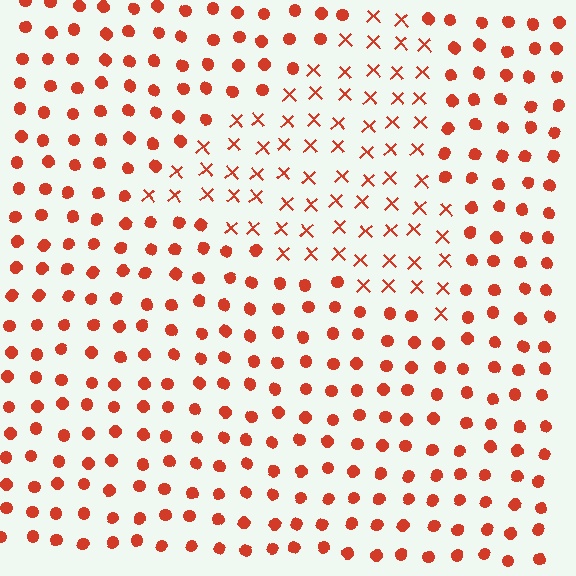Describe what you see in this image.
The image is filled with small red elements arranged in a uniform grid. A triangle-shaped region contains X marks, while the surrounding area contains circles. The boundary is defined purely by the change in element shape.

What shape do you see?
I see a triangle.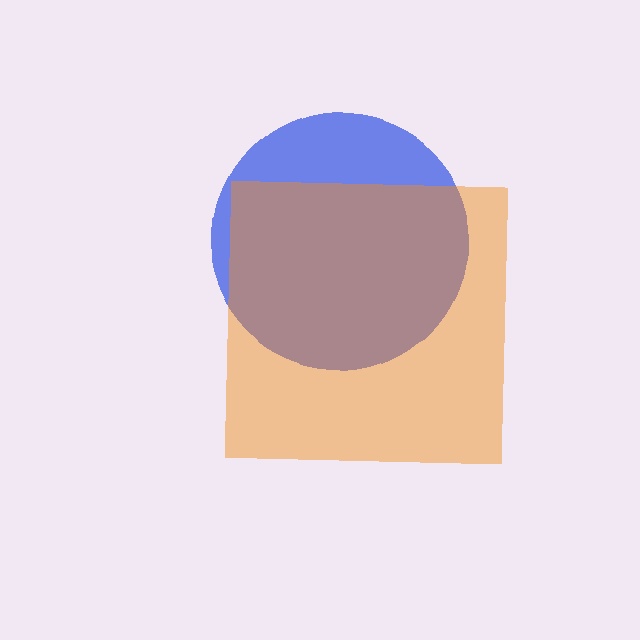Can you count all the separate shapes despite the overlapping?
Yes, there are 2 separate shapes.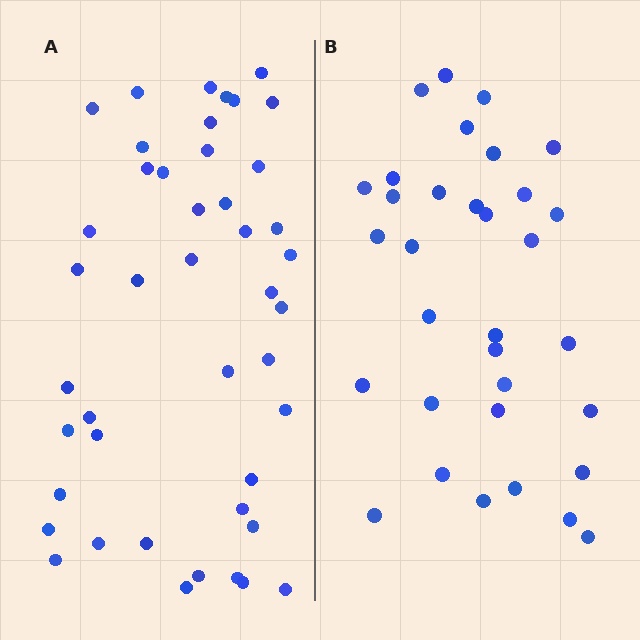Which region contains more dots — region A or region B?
Region A (the left region) has more dots.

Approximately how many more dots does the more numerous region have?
Region A has roughly 12 or so more dots than region B.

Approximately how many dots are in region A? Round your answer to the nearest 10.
About 40 dots. (The exact count is 44, which rounds to 40.)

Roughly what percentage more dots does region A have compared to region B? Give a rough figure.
About 35% more.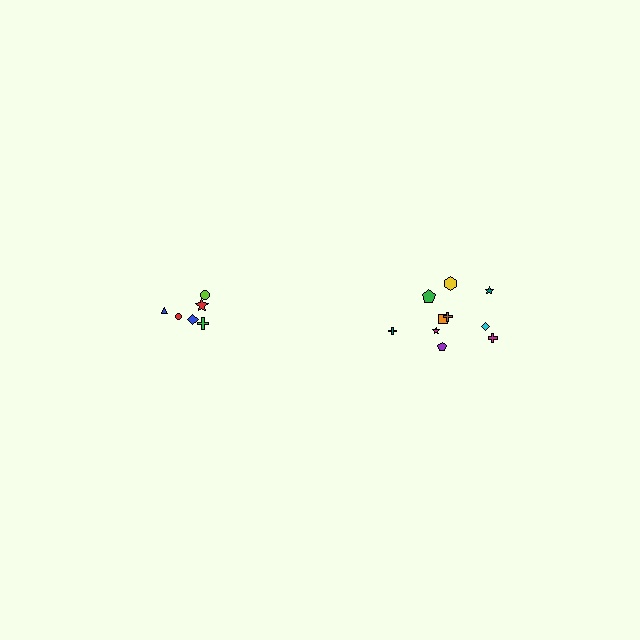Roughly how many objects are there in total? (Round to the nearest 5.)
Roughly 15 objects in total.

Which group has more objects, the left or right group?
The right group.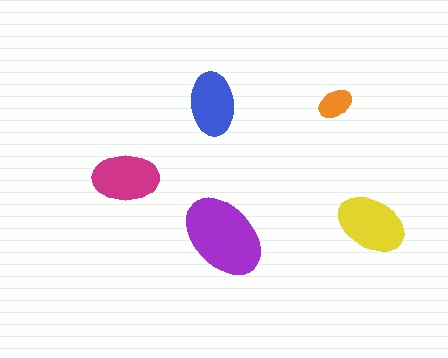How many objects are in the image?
There are 5 objects in the image.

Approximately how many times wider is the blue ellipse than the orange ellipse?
About 2 times wider.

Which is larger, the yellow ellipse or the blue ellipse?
The yellow one.